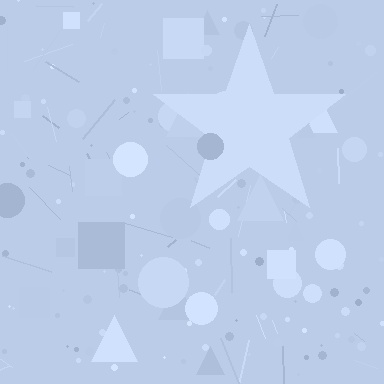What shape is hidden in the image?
A star is hidden in the image.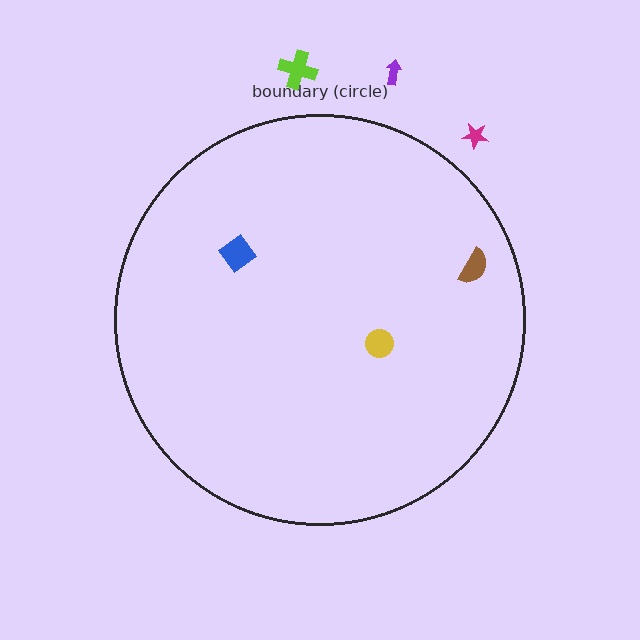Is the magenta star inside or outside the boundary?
Outside.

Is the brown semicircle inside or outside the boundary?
Inside.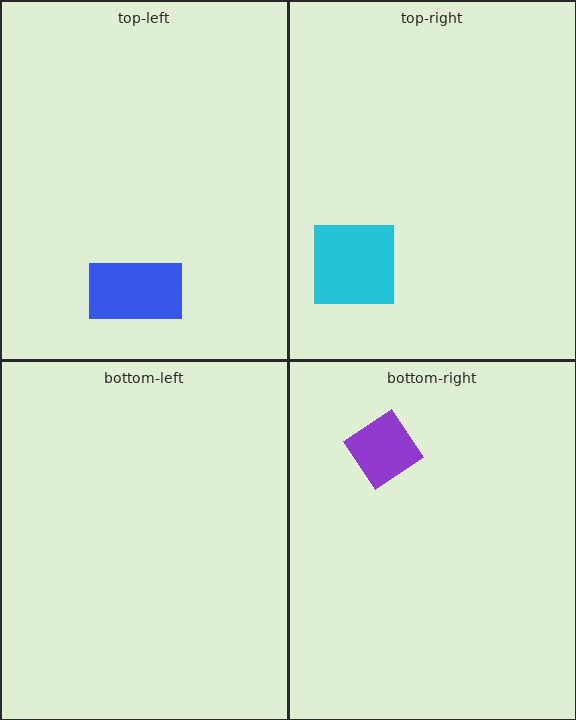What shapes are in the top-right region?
The cyan square.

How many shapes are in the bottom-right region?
1.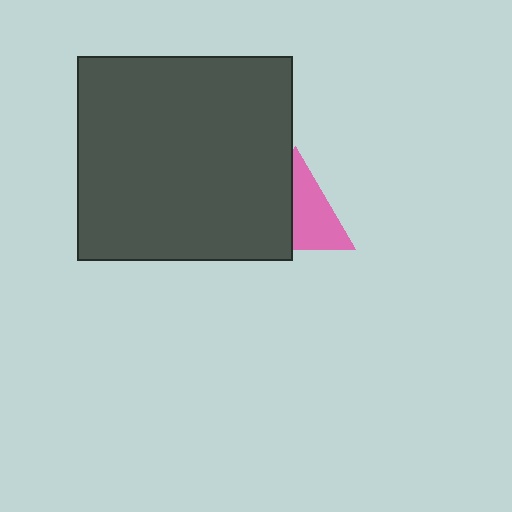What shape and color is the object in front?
The object in front is a dark gray rectangle.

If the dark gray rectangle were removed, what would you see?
You would see the complete pink triangle.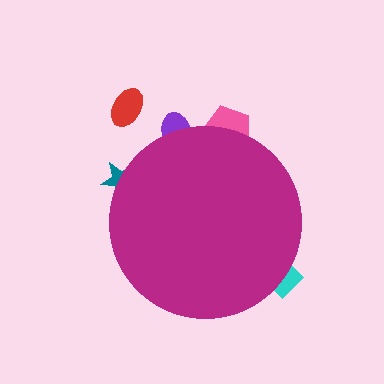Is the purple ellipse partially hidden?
Yes, the purple ellipse is partially hidden behind the magenta circle.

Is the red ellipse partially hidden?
No, the red ellipse is fully visible.